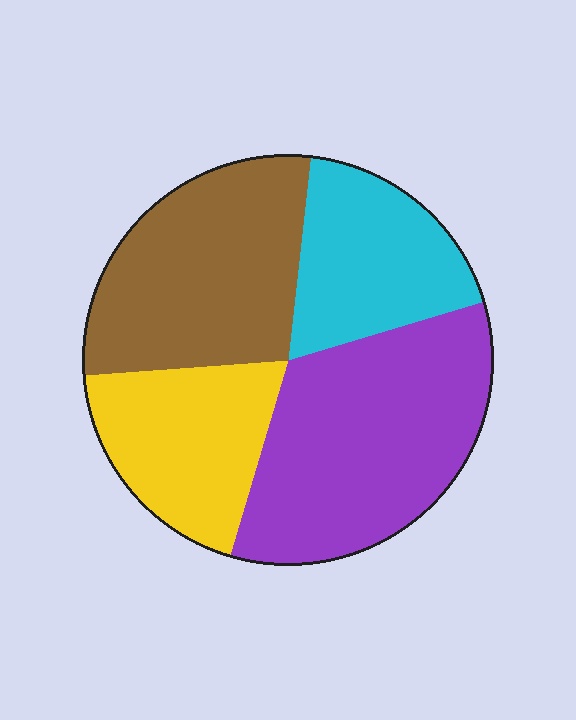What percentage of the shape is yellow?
Yellow takes up about one fifth (1/5) of the shape.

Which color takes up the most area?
Purple, at roughly 35%.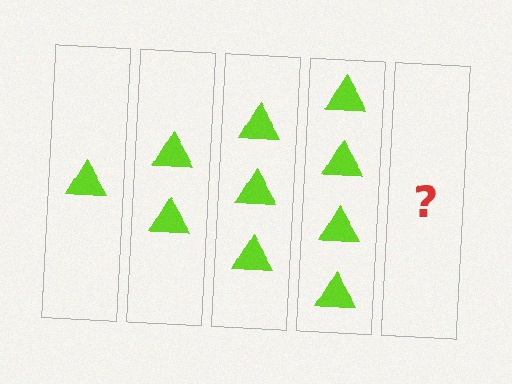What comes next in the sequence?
The next element should be 5 triangles.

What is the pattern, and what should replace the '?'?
The pattern is that each step adds one more triangle. The '?' should be 5 triangles.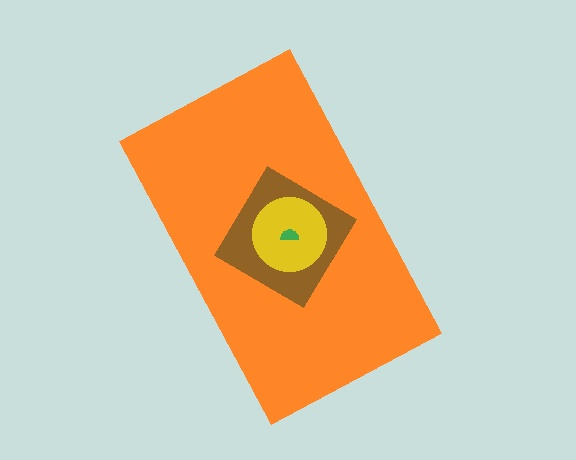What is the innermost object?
The green semicircle.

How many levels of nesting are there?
4.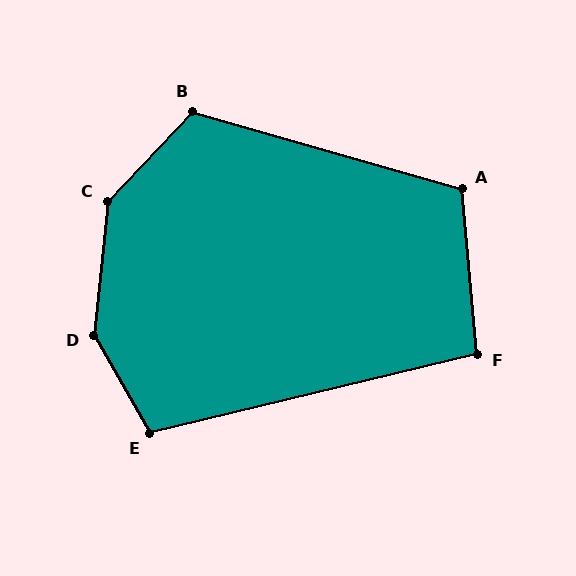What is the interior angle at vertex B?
Approximately 118 degrees (obtuse).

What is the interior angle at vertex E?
Approximately 106 degrees (obtuse).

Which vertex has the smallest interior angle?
F, at approximately 98 degrees.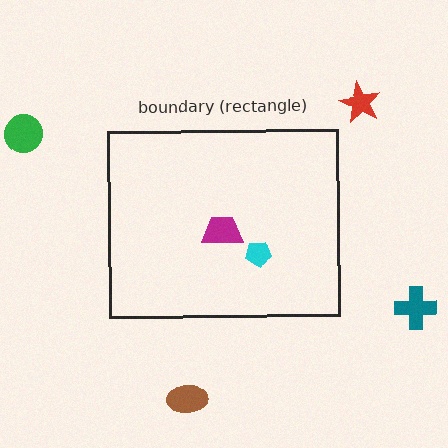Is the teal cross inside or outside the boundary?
Outside.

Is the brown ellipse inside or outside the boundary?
Outside.